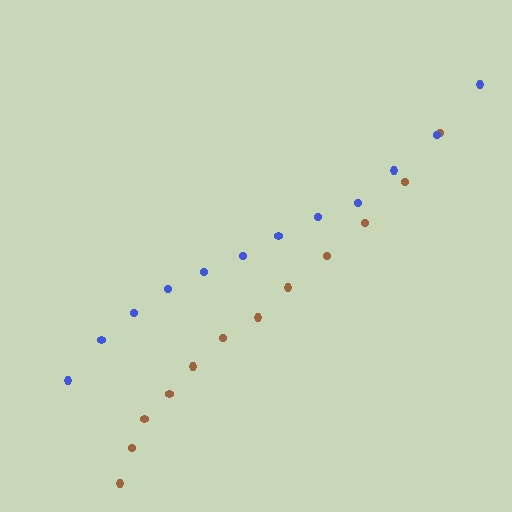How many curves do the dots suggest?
There are 2 distinct paths.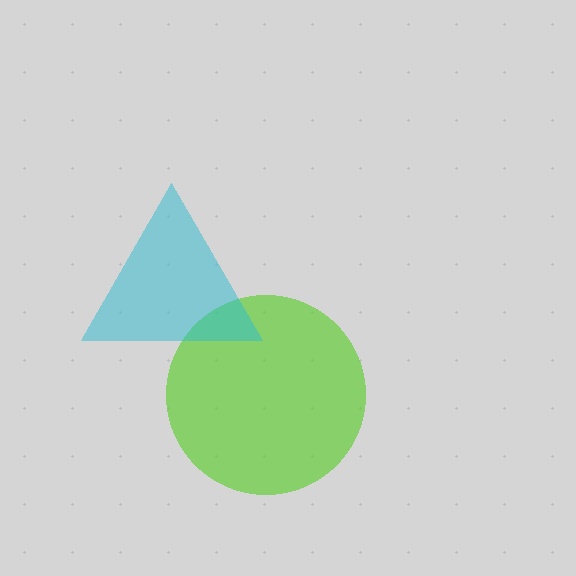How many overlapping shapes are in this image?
There are 2 overlapping shapes in the image.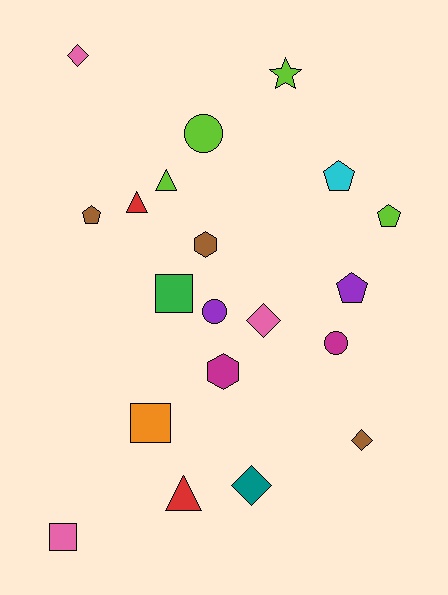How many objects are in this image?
There are 20 objects.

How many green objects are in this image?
There is 1 green object.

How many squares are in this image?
There are 3 squares.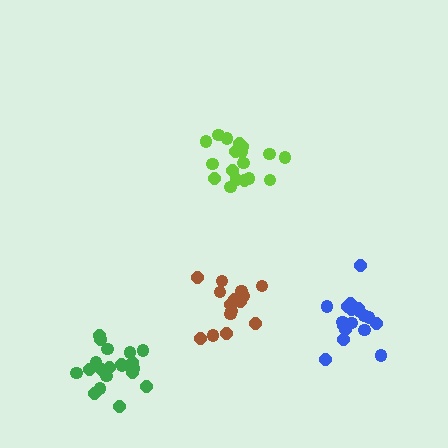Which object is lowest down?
The green cluster is bottommost.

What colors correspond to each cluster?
The clusters are colored: green, lime, brown, blue.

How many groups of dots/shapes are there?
There are 4 groups.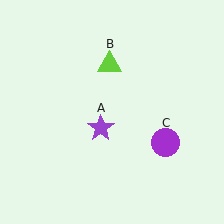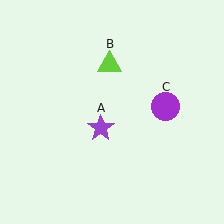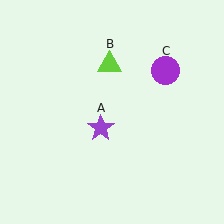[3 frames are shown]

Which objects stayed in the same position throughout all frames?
Purple star (object A) and lime triangle (object B) remained stationary.